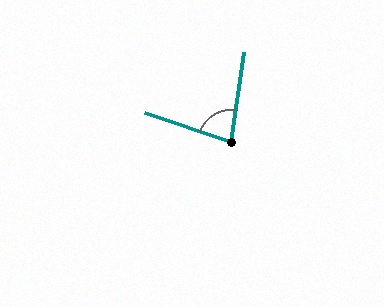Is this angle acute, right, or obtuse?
It is acute.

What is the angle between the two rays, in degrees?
Approximately 79 degrees.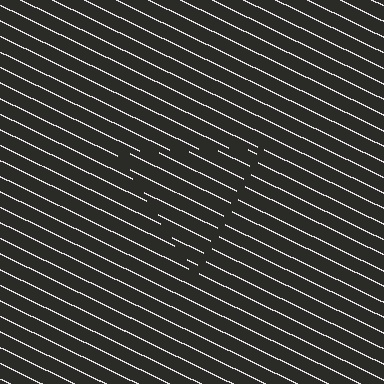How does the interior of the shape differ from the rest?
The interior of the shape contains the same grating, shifted by half a period — the contour is defined by the phase discontinuity where line-ends from the inner and outer gratings abut.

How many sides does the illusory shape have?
3 sides — the line-ends trace a triangle.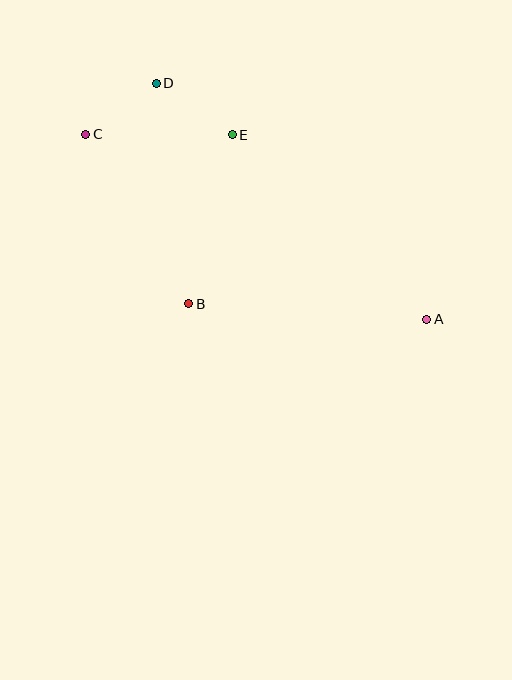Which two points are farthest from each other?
Points A and C are farthest from each other.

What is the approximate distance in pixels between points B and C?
The distance between B and C is approximately 198 pixels.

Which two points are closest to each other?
Points C and D are closest to each other.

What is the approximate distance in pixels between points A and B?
The distance between A and B is approximately 239 pixels.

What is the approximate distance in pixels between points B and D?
The distance between B and D is approximately 223 pixels.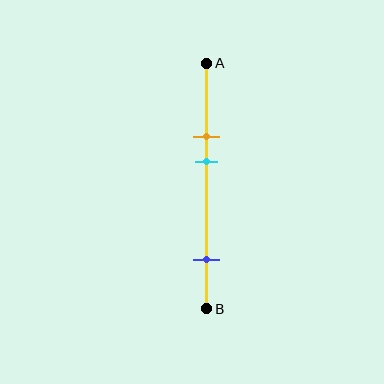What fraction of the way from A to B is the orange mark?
The orange mark is approximately 30% (0.3) of the way from A to B.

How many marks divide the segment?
There are 3 marks dividing the segment.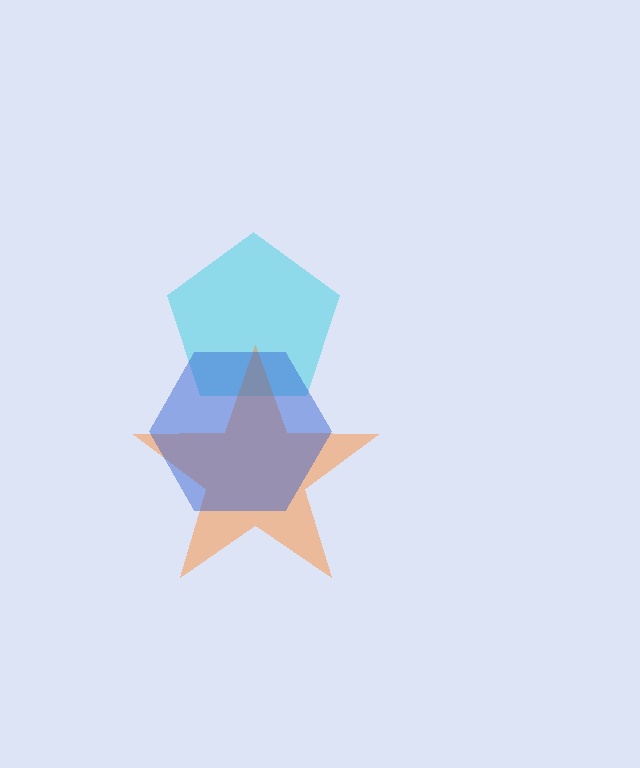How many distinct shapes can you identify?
There are 3 distinct shapes: a cyan pentagon, an orange star, a blue hexagon.